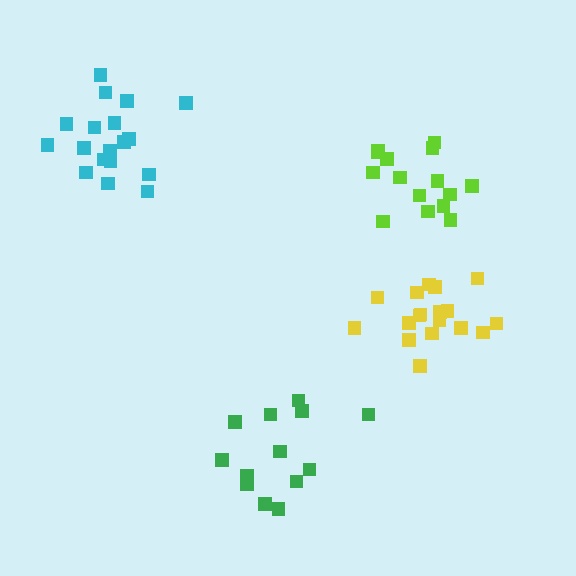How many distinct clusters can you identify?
There are 4 distinct clusters.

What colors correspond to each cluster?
The clusters are colored: green, cyan, yellow, lime.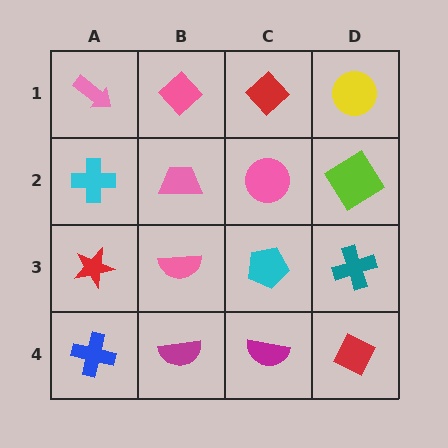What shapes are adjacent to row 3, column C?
A pink circle (row 2, column C), a magenta semicircle (row 4, column C), a pink semicircle (row 3, column B), a teal cross (row 3, column D).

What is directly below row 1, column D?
A lime diamond.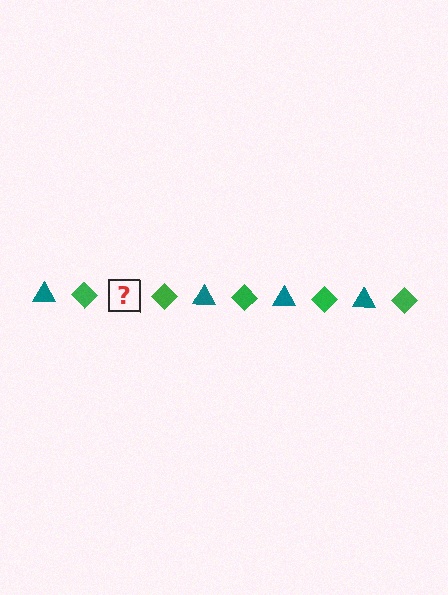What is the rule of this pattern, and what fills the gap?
The rule is that the pattern alternates between teal triangle and green diamond. The gap should be filled with a teal triangle.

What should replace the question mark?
The question mark should be replaced with a teal triangle.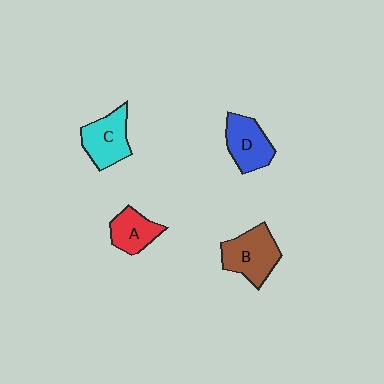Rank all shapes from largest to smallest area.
From largest to smallest: B (brown), C (cyan), D (blue), A (red).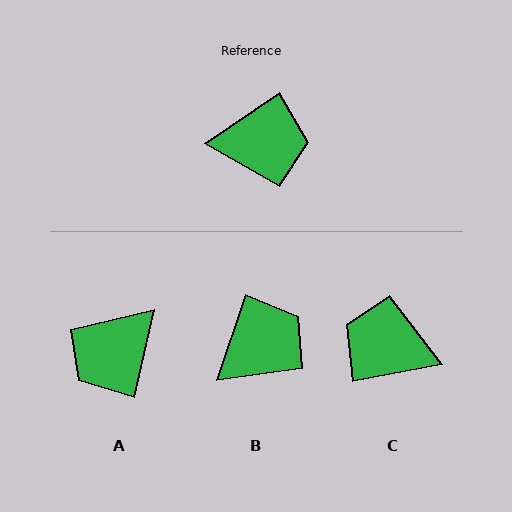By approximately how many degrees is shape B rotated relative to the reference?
Approximately 37 degrees counter-clockwise.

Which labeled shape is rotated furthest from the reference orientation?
C, about 157 degrees away.